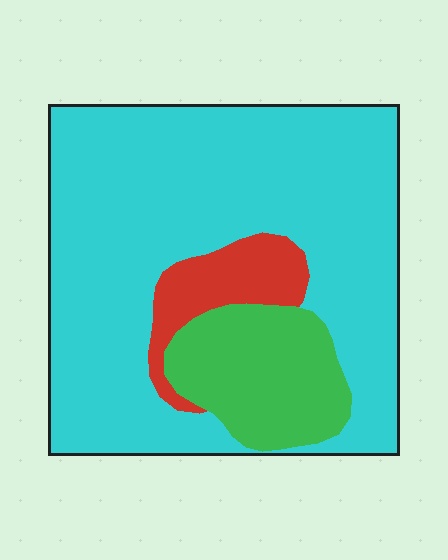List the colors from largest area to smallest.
From largest to smallest: cyan, green, red.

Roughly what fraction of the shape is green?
Green takes up about one sixth (1/6) of the shape.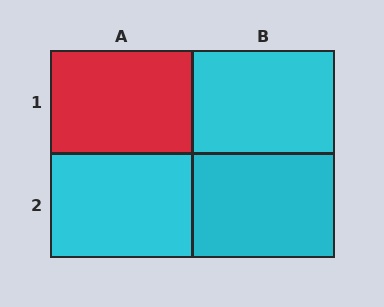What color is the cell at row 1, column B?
Cyan.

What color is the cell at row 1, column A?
Red.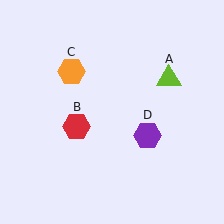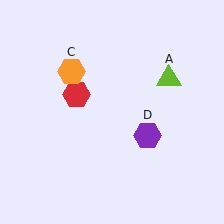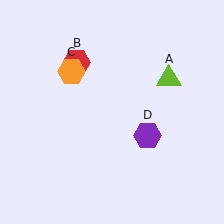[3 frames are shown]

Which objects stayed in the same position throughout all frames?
Lime triangle (object A) and orange hexagon (object C) and purple hexagon (object D) remained stationary.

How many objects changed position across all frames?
1 object changed position: red hexagon (object B).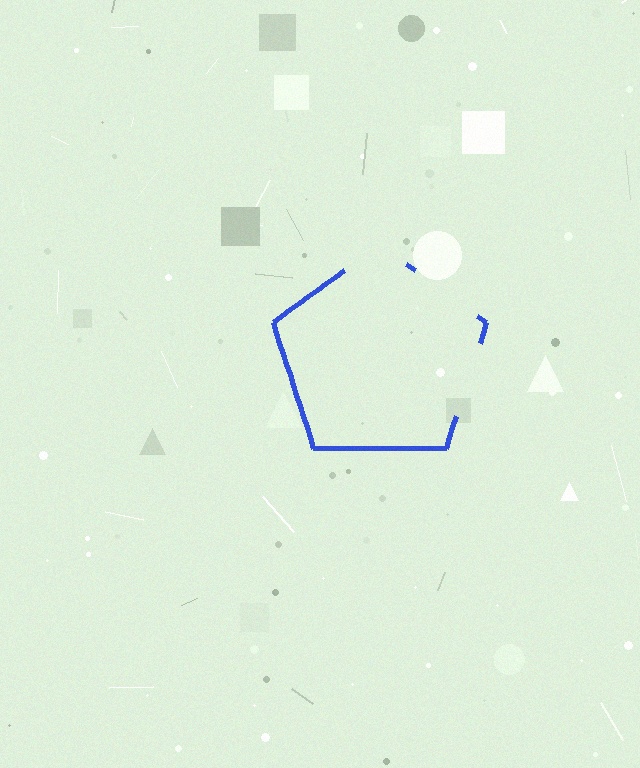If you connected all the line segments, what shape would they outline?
They would outline a pentagon.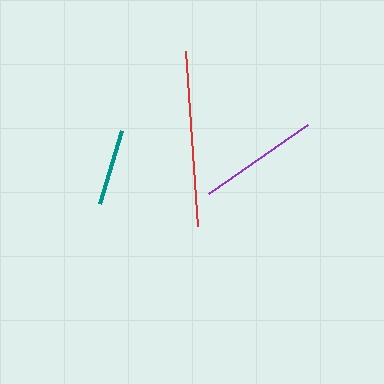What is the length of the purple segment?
The purple segment is approximately 121 pixels long.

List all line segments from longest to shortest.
From longest to shortest: red, purple, teal.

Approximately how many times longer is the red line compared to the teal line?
The red line is approximately 2.3 times the length of the teal line.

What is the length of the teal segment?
The teal segment is approximately 77 pixels long.